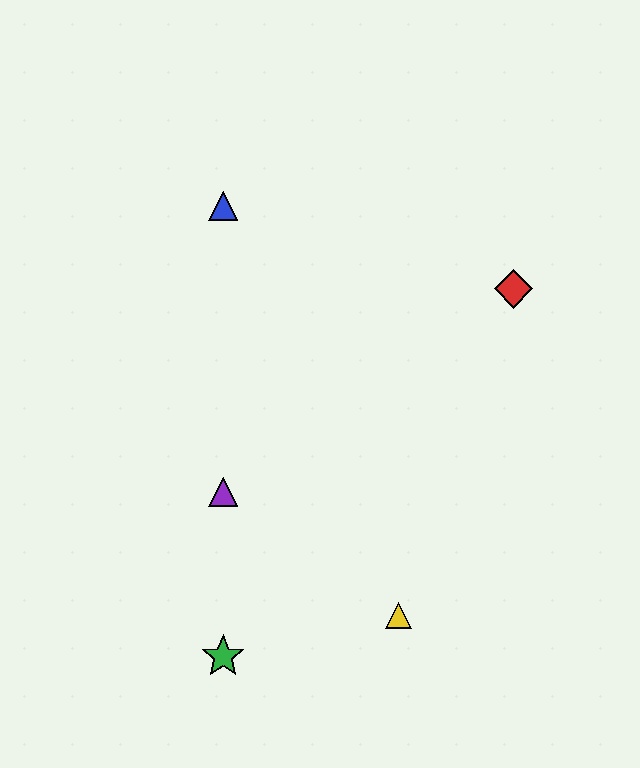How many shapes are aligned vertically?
3 shapes (the blue triangle, the green star, the purple triangle) are aligned vertically.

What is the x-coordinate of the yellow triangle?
The yellow triangle is at x≈399.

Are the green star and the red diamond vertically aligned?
No, the green star is at x≈223 and the red diamond is at x≈514.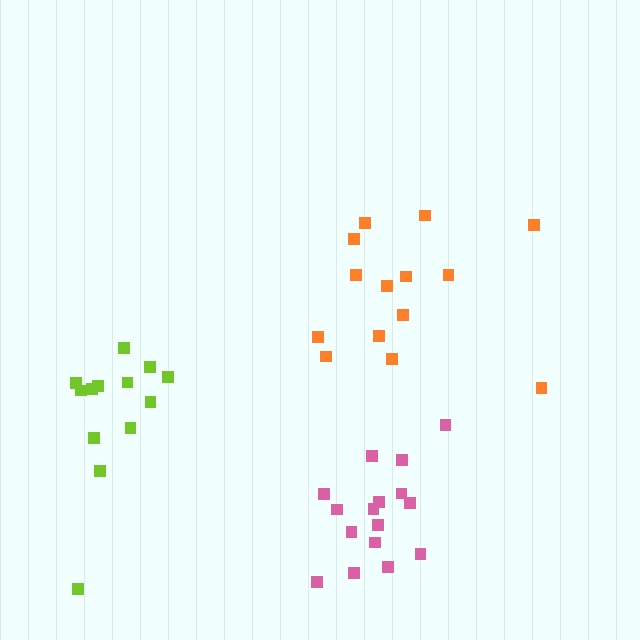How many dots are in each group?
Group 1: 14 dots, Group 2: 13 dots, Group 3: 16 dots (43 total).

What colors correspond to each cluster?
The clusters are colored: orange, lime, pink.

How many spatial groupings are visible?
There are 3 spatial groupings.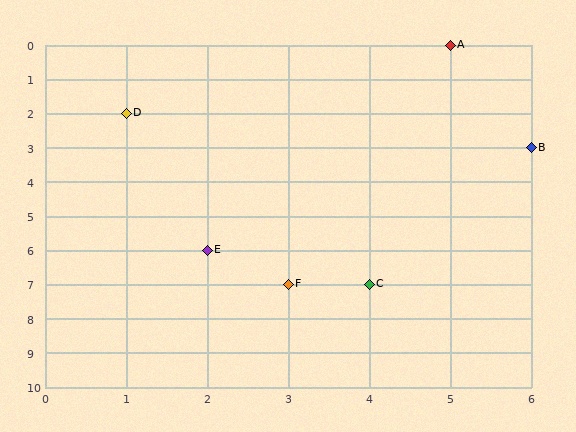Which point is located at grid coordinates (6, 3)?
Point B is at (6, 3).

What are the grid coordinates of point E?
Point E is at grid coordinates (2, 6).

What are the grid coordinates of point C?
Point C is at grid coordinates (4, 7).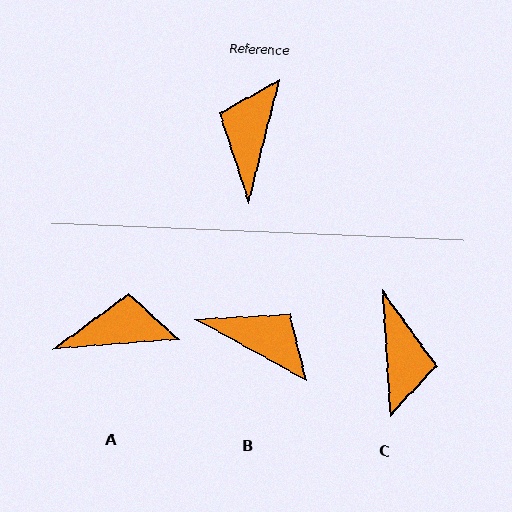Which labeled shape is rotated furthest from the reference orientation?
C, about 162 degrees away.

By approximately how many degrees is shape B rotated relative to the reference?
Approximately 105 degrees clockwise.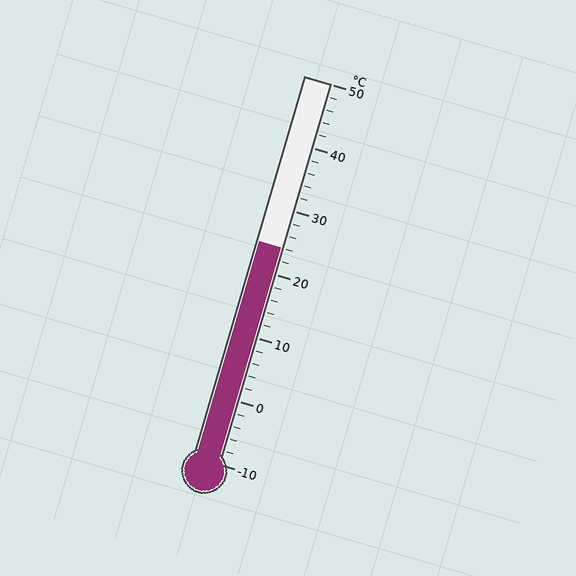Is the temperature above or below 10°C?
The temperature is above 10°C.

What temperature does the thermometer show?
The thermometer shows approximately 24°C.